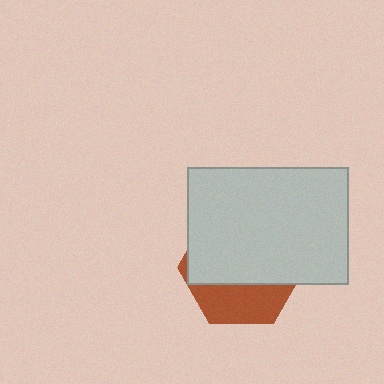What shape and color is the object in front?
The object in front is a light gray rectangle.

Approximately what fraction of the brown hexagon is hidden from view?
Roughly 68% of the brown hexagon is hidden behind the light gray rectangle.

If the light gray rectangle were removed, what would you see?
You would see the complete brown hexagon.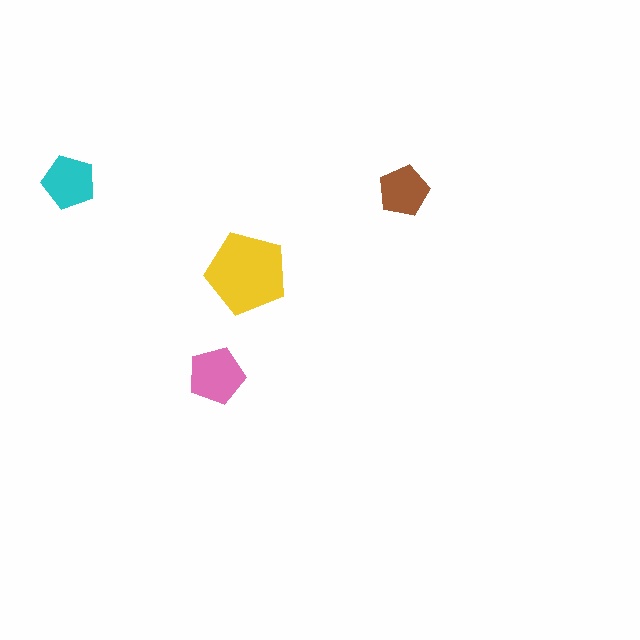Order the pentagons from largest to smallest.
the yellow one, the pink one, the cyan one, the brown one.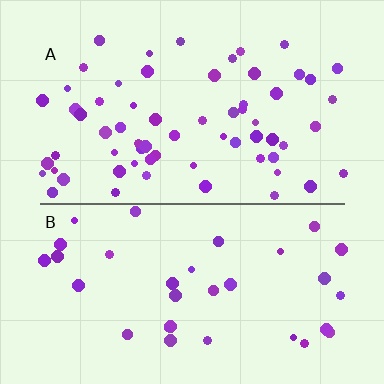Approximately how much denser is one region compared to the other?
Approximately 1.9× — region A over region B.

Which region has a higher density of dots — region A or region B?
A (the top).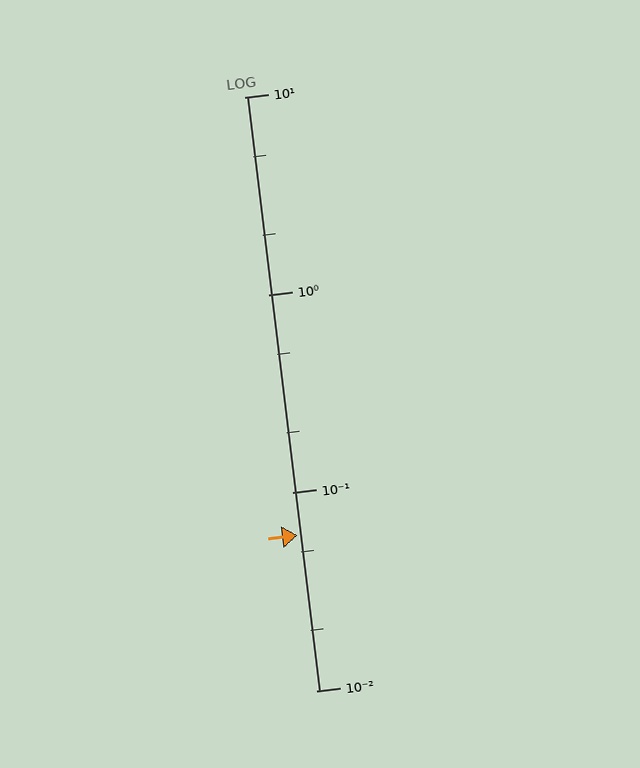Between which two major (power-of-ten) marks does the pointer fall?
The pointer is between 0.01 and 0.1.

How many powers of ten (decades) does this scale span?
The scale spans 3 decades, from 0.01 to 10.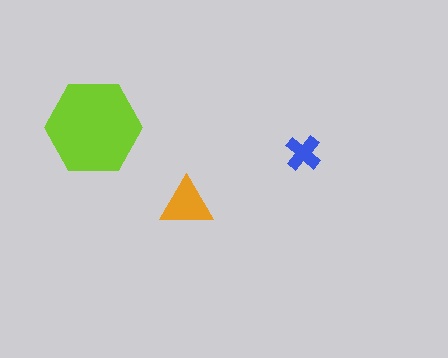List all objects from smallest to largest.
The blue cross, the orange triangle, the lime hexagon.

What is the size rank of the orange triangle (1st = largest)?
2nd.